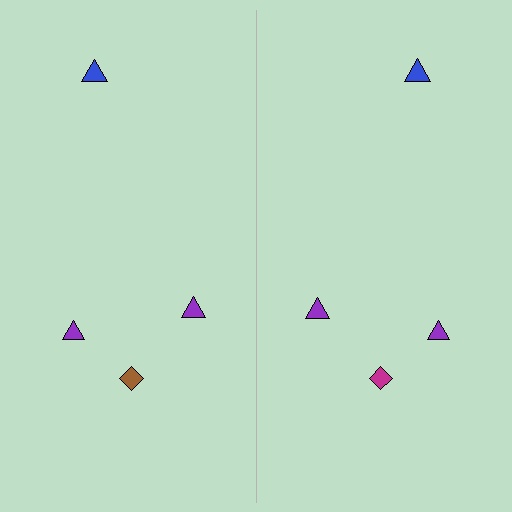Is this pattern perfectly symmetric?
No, the pattern is not perfectly symmetric. The magenta diamond on the right side breaks the symmetry — its mirror counterpart is brown.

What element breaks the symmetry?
The magenta diamond on the right side breaks the symmetry — its mirror counterpart is brown.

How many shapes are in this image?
There are 8 shapes in this image.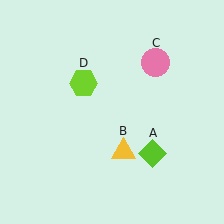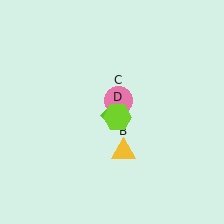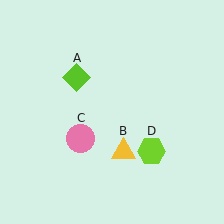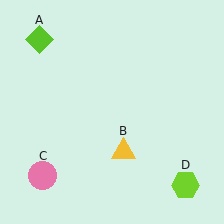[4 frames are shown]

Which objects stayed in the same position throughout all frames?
Yellow triangle (object B) remained stationary.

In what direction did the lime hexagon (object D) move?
The lime hexagon (object D) moved down and to the right.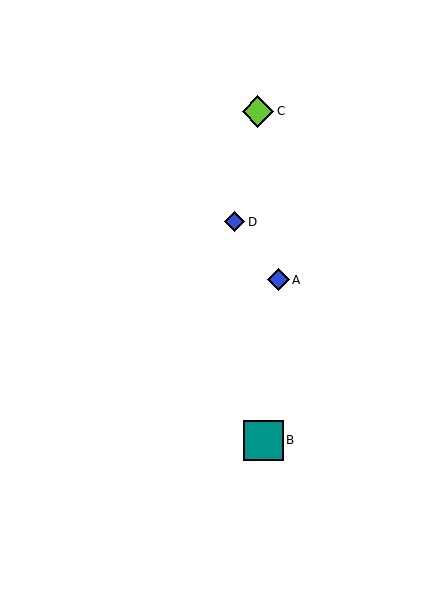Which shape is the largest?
The teal square (labeled B) is the largest.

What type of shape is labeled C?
Shape C is a lime diamond.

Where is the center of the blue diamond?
The center of the blue diamond is at (235, 222).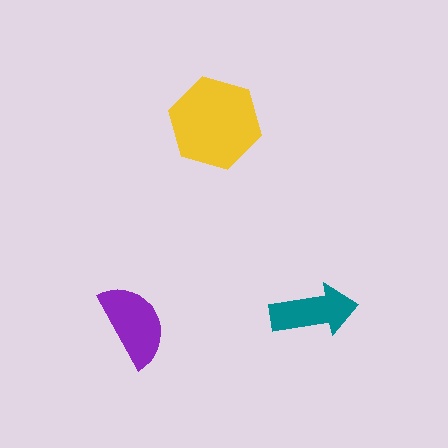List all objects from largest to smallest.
The yellow hexagon, the purple semicircle, the teal arrow.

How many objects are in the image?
There are 3 objects in the image.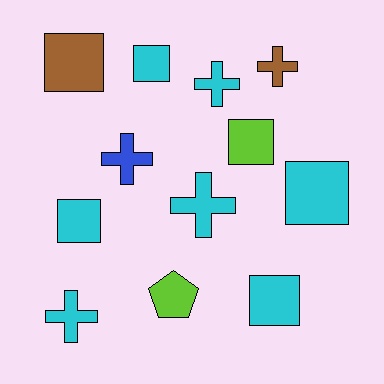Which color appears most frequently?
Cyan, with 7 objects.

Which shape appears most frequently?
Square, with 6 objects.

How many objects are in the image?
There are 12 objects.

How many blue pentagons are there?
There are no blue pentagons.